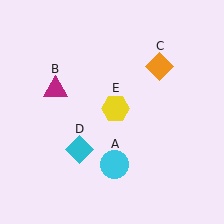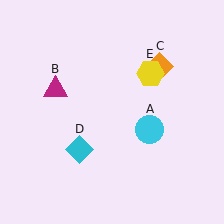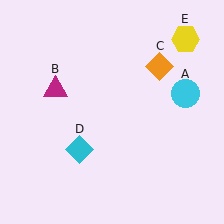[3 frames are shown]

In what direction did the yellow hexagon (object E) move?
The yellow hexagon (object E) moved up and to the right.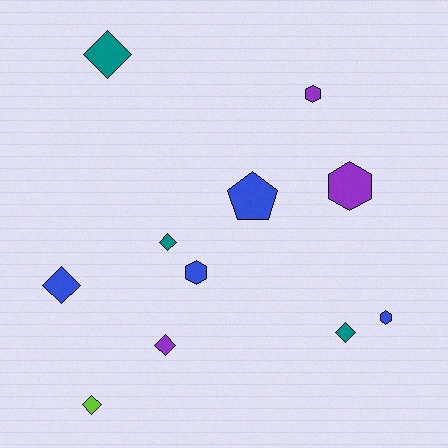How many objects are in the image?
There are 11 objects.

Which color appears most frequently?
Blue, with 4 objects.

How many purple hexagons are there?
There are 2 purple hexagons.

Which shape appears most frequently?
Diamond, with 6 objects.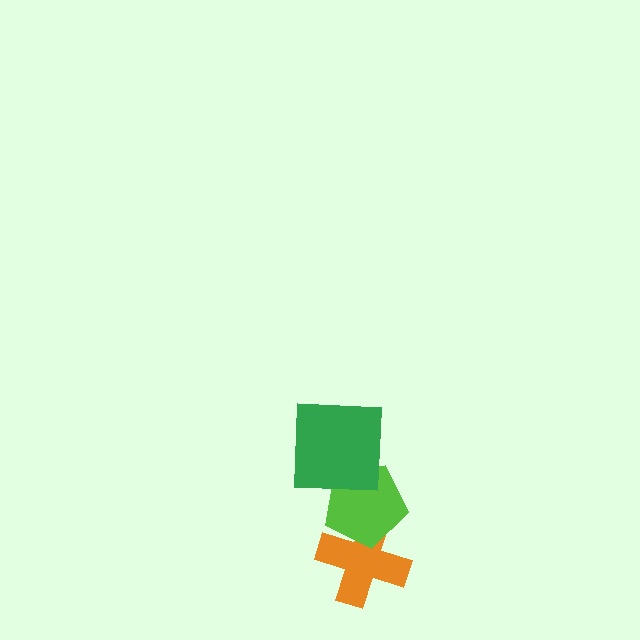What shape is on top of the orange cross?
The lime pentagon is on top of the orange cross.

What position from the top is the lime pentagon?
The lime pentagon is 2nd from the top.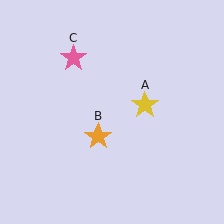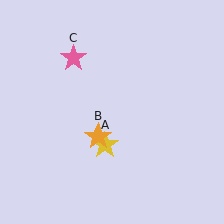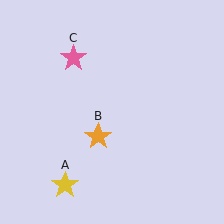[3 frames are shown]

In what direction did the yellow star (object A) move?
The yellow star (object A) moved down and to the left.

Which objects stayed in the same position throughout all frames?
Orange star (object B) and pink star (object C) remained stationary.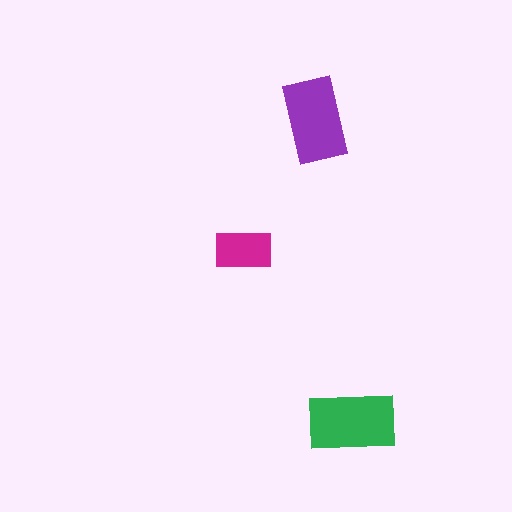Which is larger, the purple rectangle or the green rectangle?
The green one.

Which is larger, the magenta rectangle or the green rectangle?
The green one.